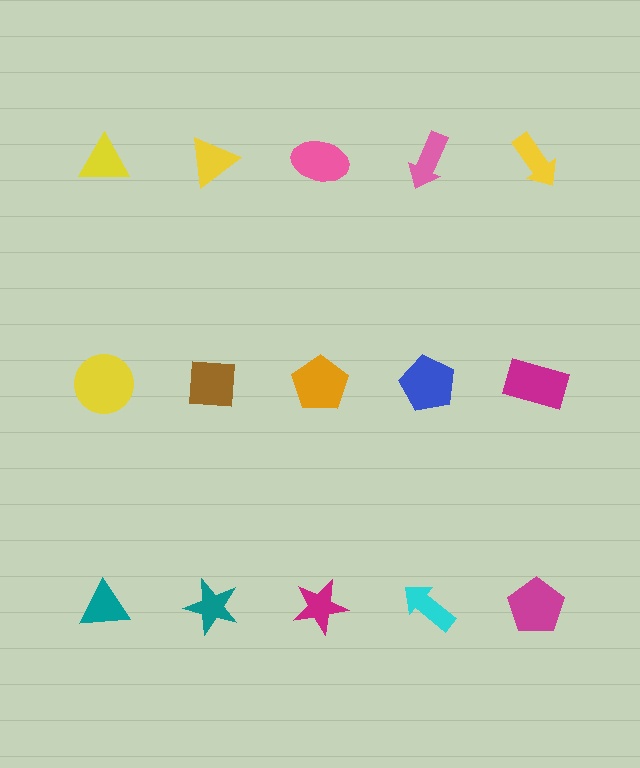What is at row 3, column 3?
A magenta star.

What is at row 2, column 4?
A blue pentagon.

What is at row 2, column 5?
A magenta rectangle.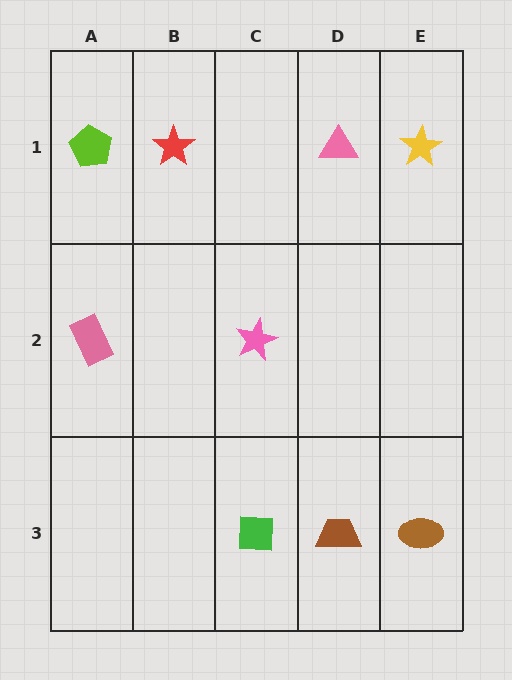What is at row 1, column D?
A pink triangle.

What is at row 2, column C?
A pink star.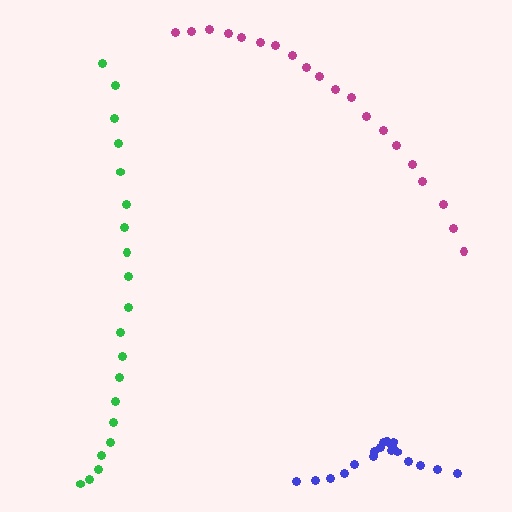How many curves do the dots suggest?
There are 3 distinct paths.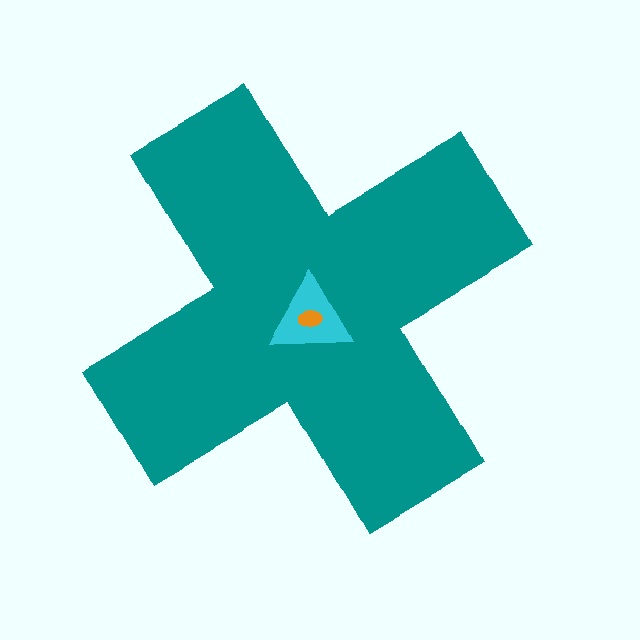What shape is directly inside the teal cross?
The cyan triangle.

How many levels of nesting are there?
3.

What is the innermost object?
The orange ellipse.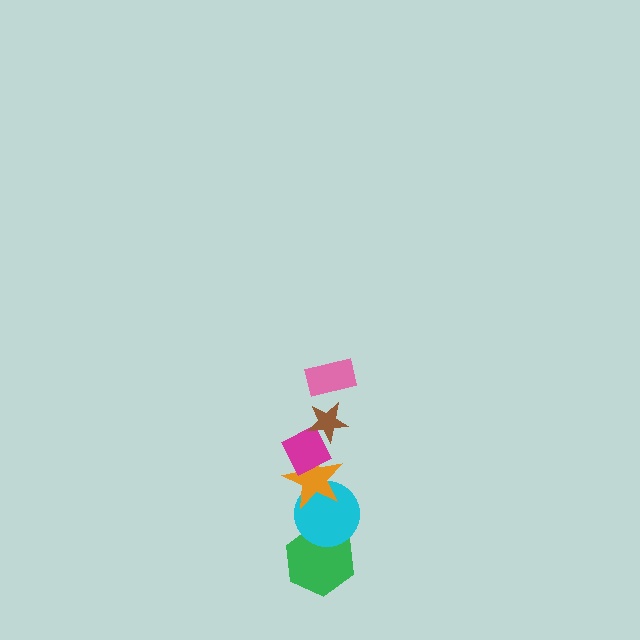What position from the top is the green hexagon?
The green hexagon is 6th from the top.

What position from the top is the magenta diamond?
The magenta diamond is 3rd from the top.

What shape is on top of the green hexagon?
The cyan circle is on top of the green hexagon.